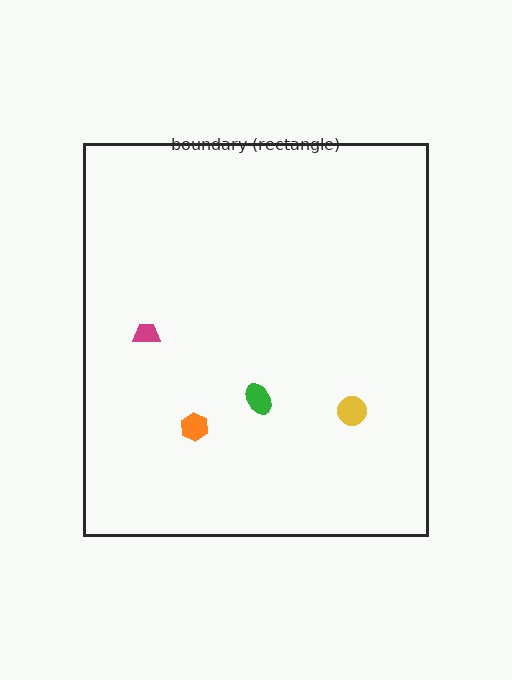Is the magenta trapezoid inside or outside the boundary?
Inside.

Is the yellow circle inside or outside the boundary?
Inside.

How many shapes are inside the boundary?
4 inside, 0 outside.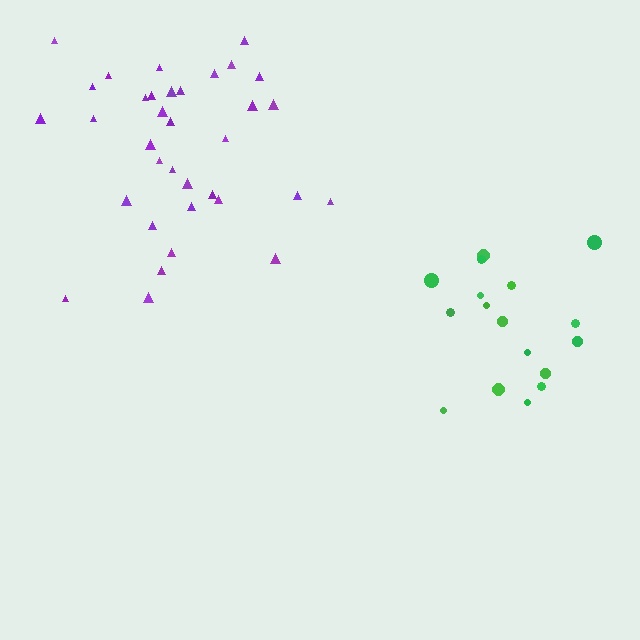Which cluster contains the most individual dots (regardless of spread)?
Purple (35).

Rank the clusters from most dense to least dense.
green, purple.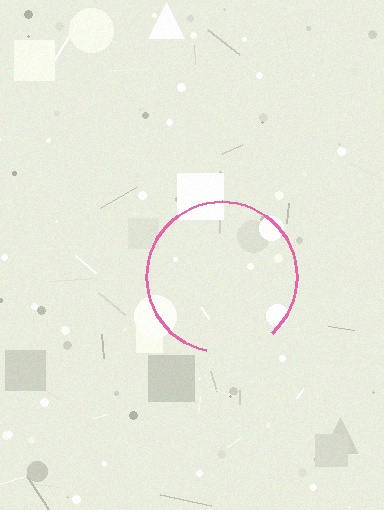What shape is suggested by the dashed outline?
The dashed outline suggests a circle.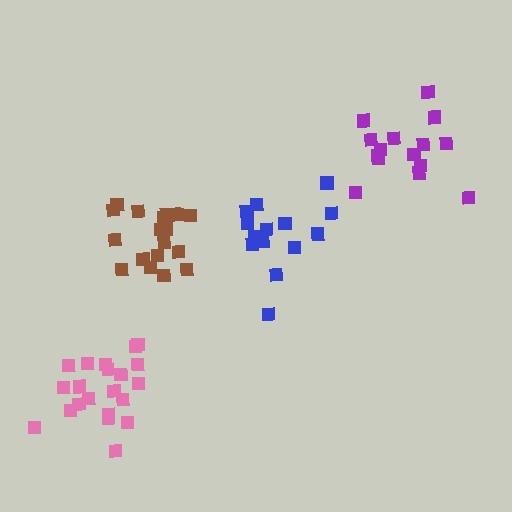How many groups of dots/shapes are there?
There are 4 groups.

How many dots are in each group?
Group 1: 15 dots, Group 2: 19 dots, Group 3: 15 dots, Group 4: 21 dots (70 total).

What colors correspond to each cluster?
The clusters are colored: blue, brown, purple, pink.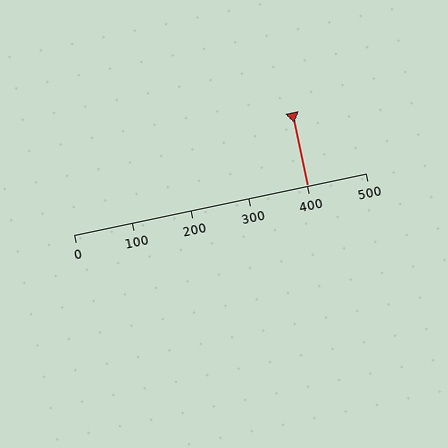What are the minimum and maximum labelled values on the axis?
The axis runs from 0 to 500.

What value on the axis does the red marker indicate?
The marker indicates approximately 400.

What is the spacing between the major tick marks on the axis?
The major ticks are spaced 100 apart.